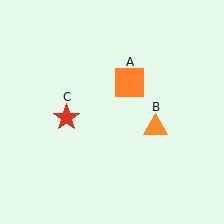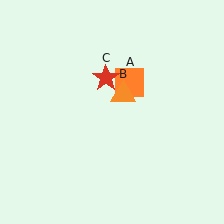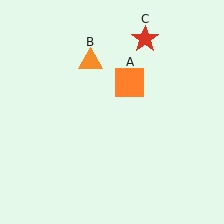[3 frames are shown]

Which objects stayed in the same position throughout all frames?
Orange square (object A) remained stationary.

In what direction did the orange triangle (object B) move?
The orange triangle (object B) moved up and to the left.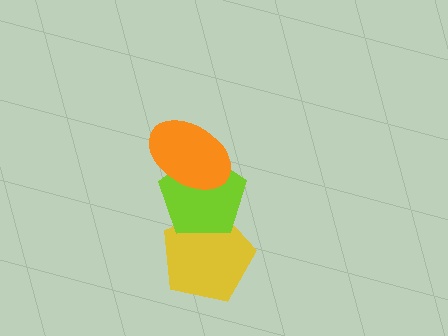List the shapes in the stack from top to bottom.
From top to bottom: the orange ellipse, the lime pentagon, the yellow pentagon.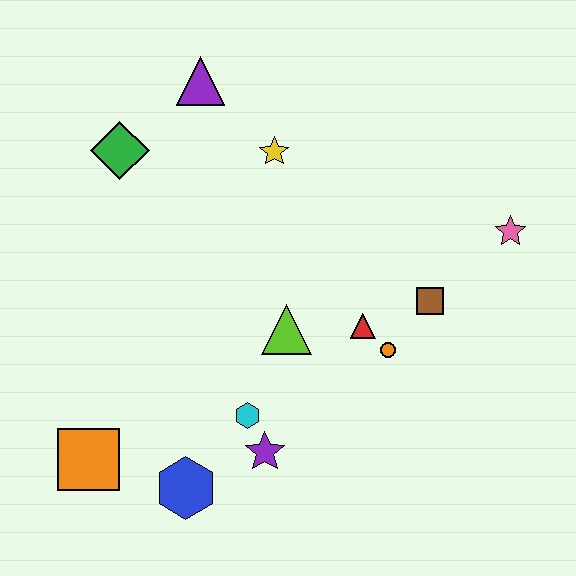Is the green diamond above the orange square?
Yes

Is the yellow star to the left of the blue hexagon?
No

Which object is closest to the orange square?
The blue hexagon is closest to the orange square.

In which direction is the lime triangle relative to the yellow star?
The lime triangle is below the yellow star.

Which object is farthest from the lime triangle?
The purple triangle is farthest from the lime triangle.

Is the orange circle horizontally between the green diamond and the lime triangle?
No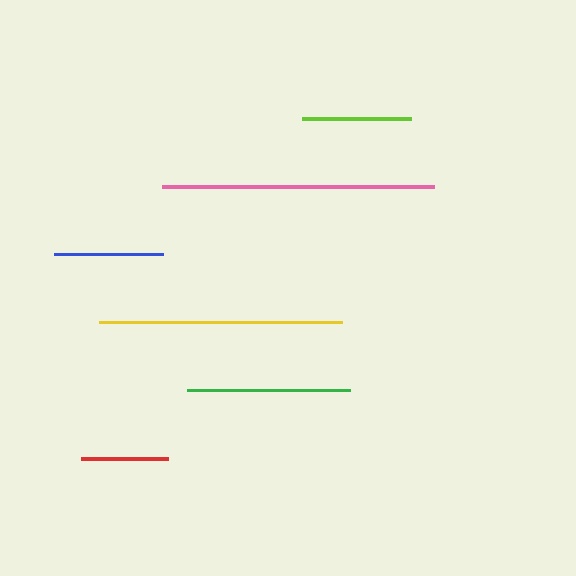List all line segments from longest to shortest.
From longest to shortest: pink, yellow, green, lime, blue, red.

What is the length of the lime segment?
The lime segment is approximately 110 pixels long.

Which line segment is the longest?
The pink line is the longest at approximately 272 pixels.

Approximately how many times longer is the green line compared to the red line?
The green line is approximately 1.9 times the length of the red line.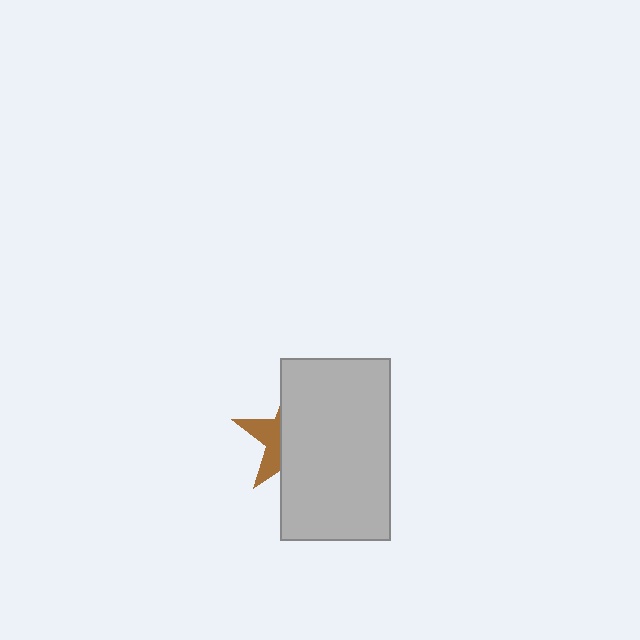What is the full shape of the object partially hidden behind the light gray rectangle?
The partially hidden object is a brown star.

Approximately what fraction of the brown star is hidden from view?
Roughly 68% of the brown star is hidden behind the light gray rectangle.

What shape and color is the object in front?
The object in front is a light gray rectangle.